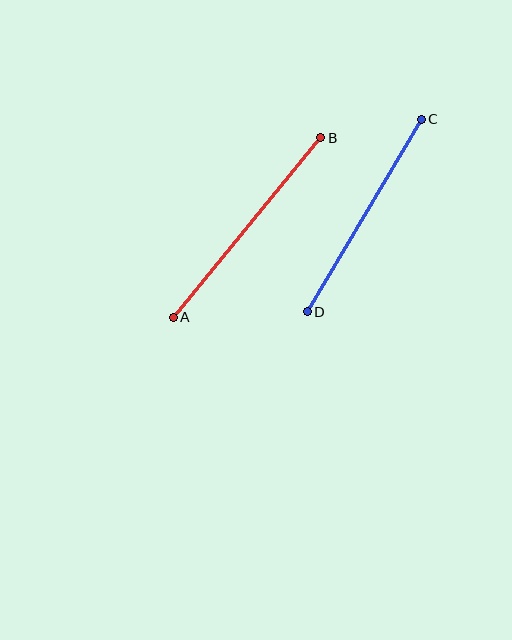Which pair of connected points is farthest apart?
Points A and B are farthest apart.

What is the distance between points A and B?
The distance is approximately 233 pixels.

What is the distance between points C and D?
The distance is approximately 224 pixels.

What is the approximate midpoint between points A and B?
The midpoint is at approximately (247, 227) pixels.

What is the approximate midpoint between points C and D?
The midpoint is at approximately (364, 215) pixels.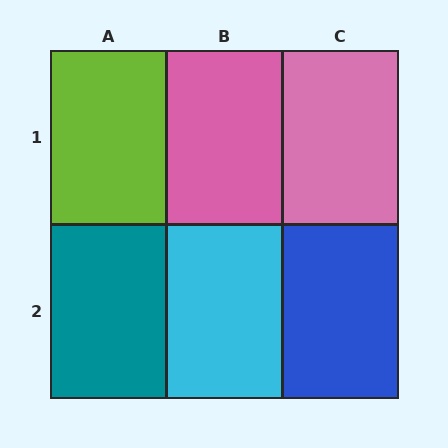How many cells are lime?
1 cell is lime.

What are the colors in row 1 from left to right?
Lime, pink, pink.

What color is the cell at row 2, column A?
Teal.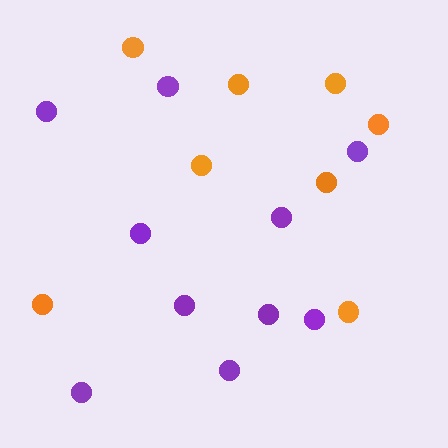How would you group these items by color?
There are 2 groups: one group of orange circles (8) and one group of purple circles (10).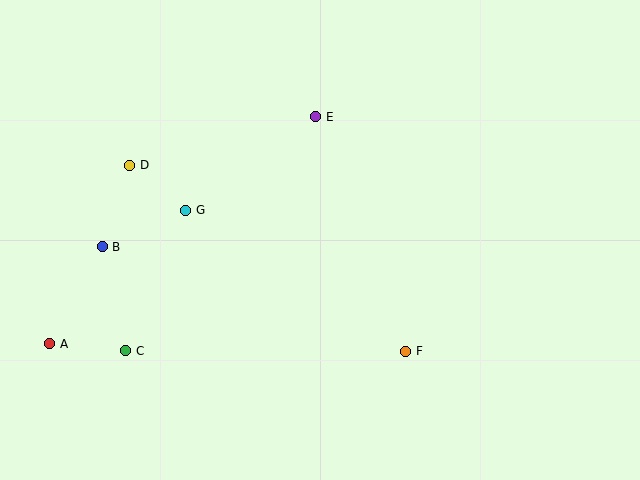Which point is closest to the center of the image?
Point E at (316, 117) is closest to the center.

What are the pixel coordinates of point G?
Point G is at (186, 210).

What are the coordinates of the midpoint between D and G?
The midpoint between D and G is at (158, 188).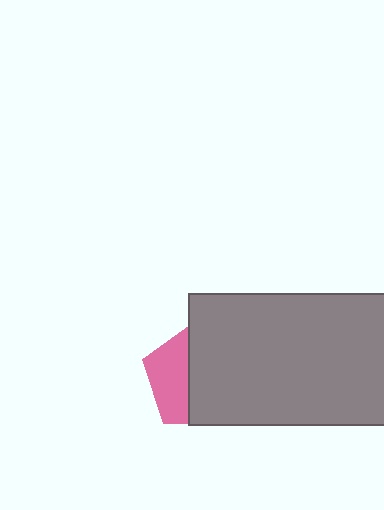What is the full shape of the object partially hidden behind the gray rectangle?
The partially hidden object is a pink pentagon.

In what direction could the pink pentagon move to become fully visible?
The pink pentagon could move left. That would shift it out from behind the gray rectangle entirely.